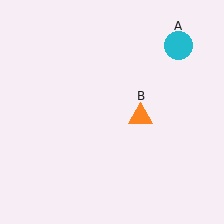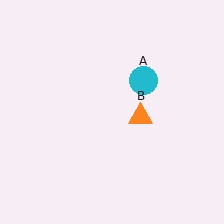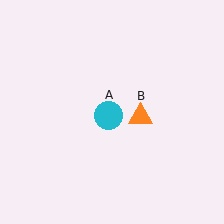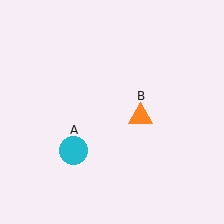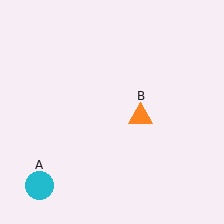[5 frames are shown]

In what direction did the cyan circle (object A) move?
The cyan circle (object A) moved down and to the left.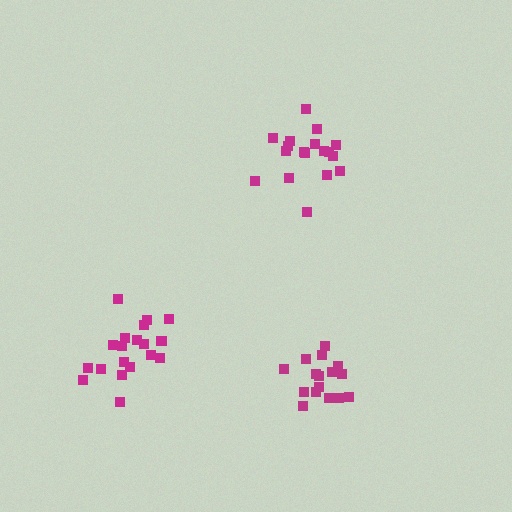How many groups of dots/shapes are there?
There are 3 groups.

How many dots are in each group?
Group 1: 17 dots, Group 2: 19 dots, Group 3: 18 dots (54 total).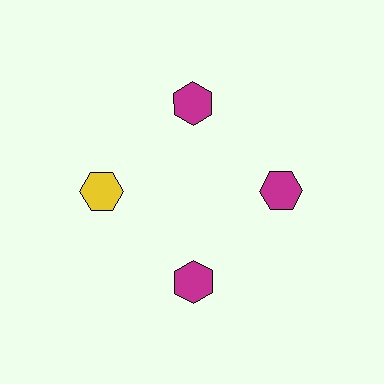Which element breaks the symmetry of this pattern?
The yellow hexagon at roughly the 9 o'clock position breaks the symmetry. All other shapes are magenta hexagons.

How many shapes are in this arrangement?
There are 4 shapes arranged in a ring pattern.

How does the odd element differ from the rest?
It has a different color: yellow instead of magenta.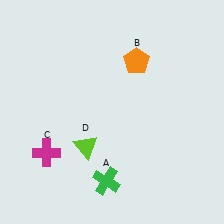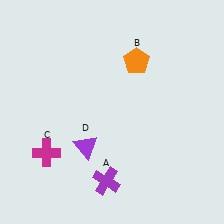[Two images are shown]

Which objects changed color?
A changed from green to purple. D changed from lime to purple.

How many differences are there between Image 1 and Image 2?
There are 2 differences between the two images.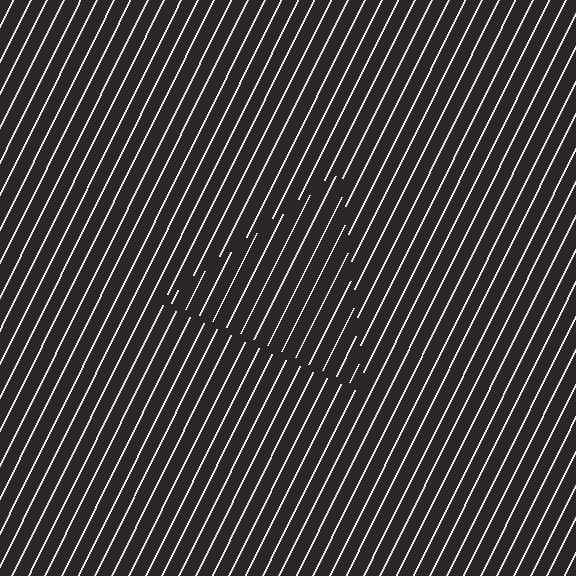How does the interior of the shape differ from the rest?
The interior of the shape contains the same grating, shifted by half a period — the contour is defined by the phase discontinuity where line-ends from the inner and outer gratings abut.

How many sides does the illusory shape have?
3 sides — the line-ends trace a triangle.